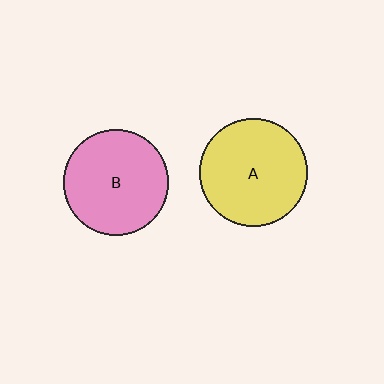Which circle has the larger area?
Circle A (yellow).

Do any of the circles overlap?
No, none of the circles overlap.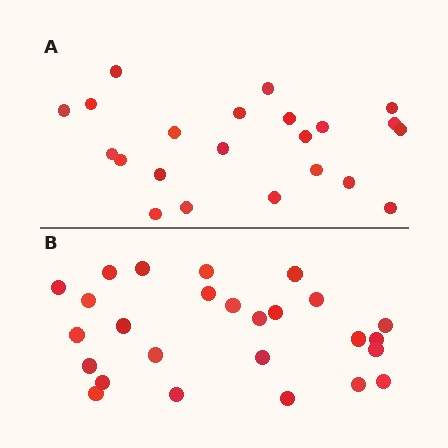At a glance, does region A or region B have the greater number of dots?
Region B (the bottom region) has more dots.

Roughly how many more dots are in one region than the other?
Region B has about 4 more dots than region A.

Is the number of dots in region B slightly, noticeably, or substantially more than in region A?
Region B has only slightly more — the two regions are fairly close. The ratio is roughly 1.2 to 1.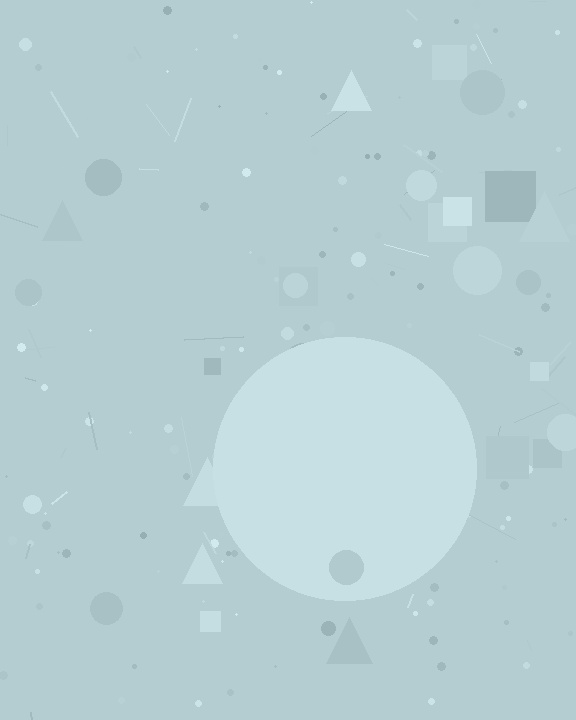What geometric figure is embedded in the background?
A circle is embedded in the background.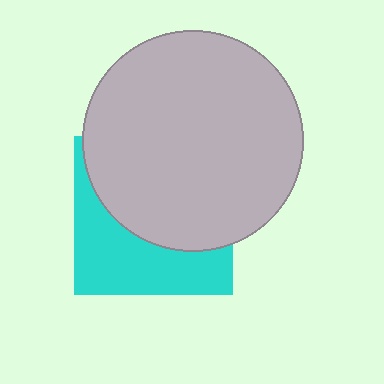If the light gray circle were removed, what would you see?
You would see the complete cyan square.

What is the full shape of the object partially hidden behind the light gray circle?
The partially hidden object is a cyan square.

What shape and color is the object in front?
The object in front is a light gray circle.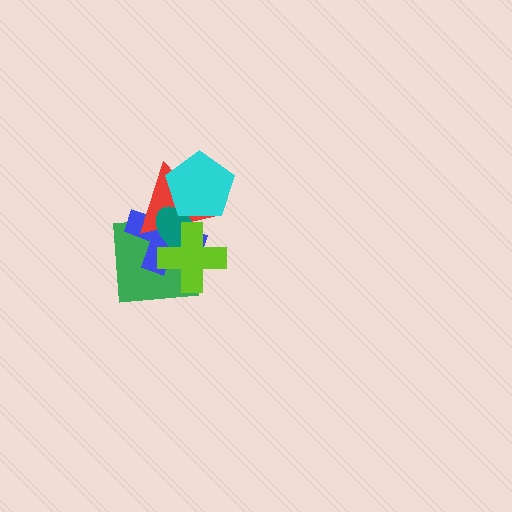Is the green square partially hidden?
Yes, it is partially covered by another shape.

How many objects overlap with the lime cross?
4 objects overlap with the lime cross.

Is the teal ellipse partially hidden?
Yes, it is partially covered by another shape.